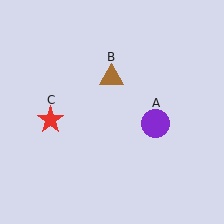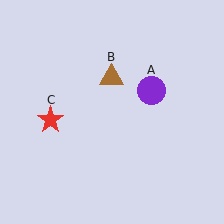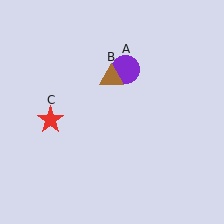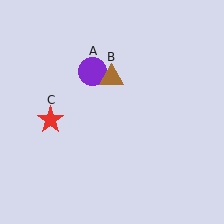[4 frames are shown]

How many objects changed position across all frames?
1 object changed position: purple circle (object A).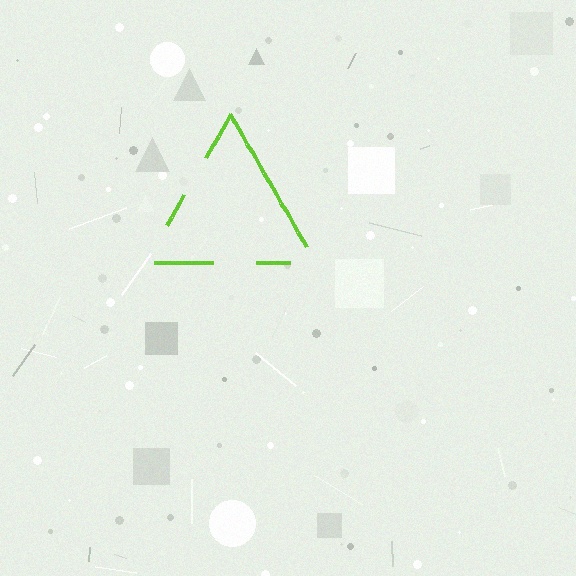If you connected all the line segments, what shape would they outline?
They would outline a triangle.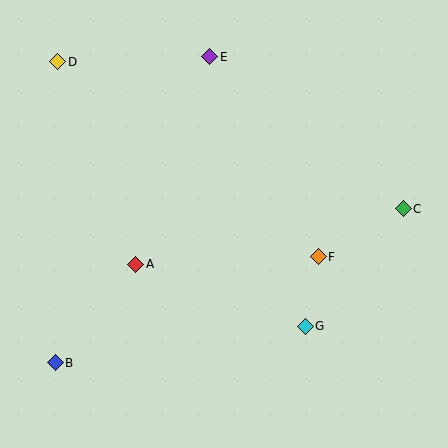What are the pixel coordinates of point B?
Point B is at (55, 363).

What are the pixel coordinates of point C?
Point C is at (403, 209).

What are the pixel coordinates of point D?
Point D is at (58, 62).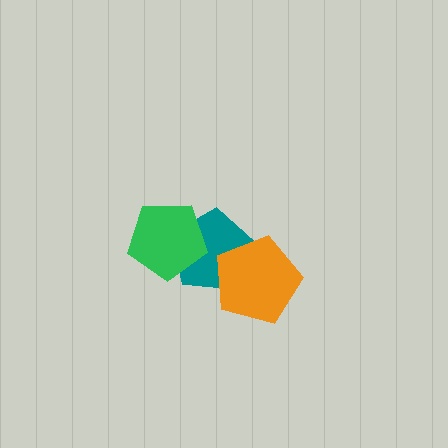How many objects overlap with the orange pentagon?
1 object overlaps with the orange pentagon.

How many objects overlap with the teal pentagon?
2 objects overlap with the teal pentagon.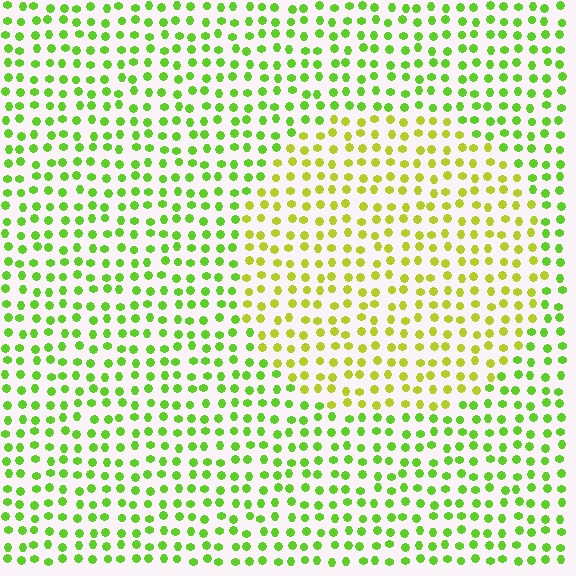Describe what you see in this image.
The image is filled with small lime elements in a uniform arrangement. A circle-shaped region is visible where the elements are tinted to a slightly different hue, forming a subtle color boundary.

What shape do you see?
I see a circle.